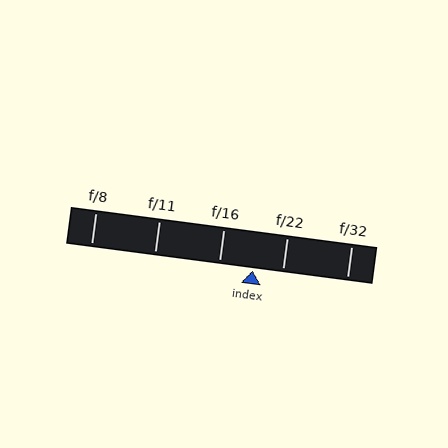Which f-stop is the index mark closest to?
The index mark is closest to f/22.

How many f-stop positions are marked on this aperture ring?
There are 5 f-stop positions marked.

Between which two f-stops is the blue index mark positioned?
The index mark is between f/16 and f/22.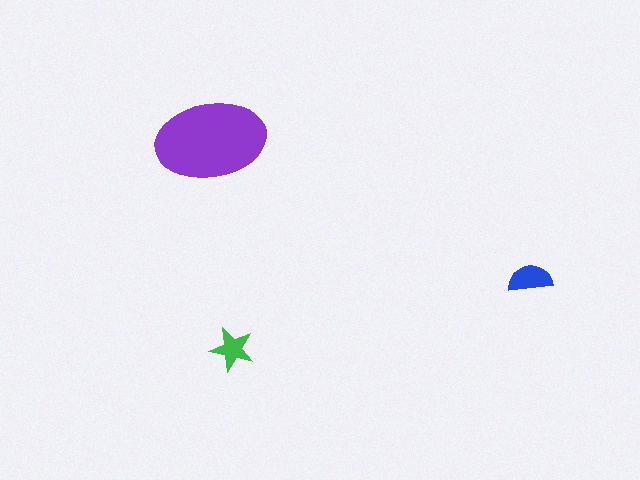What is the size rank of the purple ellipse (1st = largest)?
1st.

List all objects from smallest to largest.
The green star, the blue semicircle, the purple ellipse.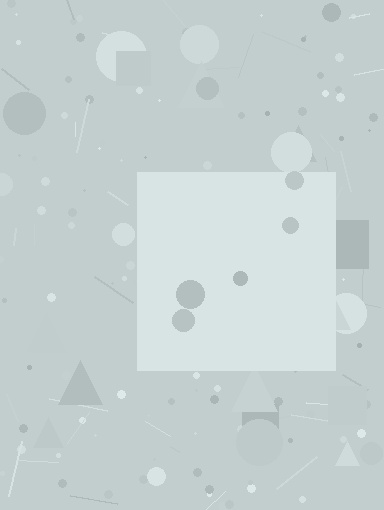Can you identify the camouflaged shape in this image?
The camouflaged shape is a square.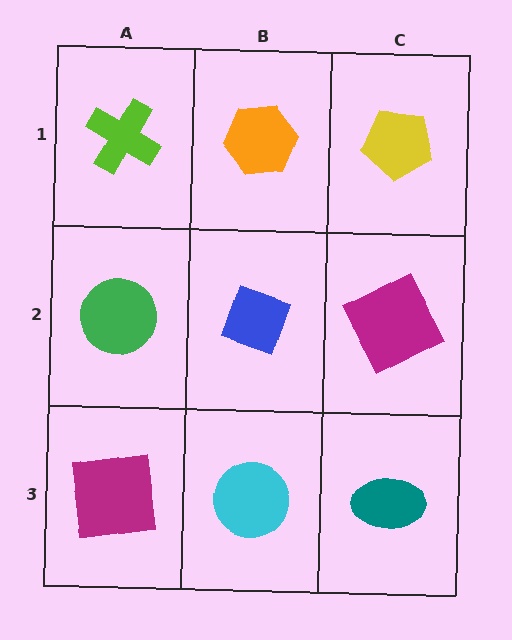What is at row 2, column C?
A magenta square.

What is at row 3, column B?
A cyan circle.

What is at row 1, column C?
A yellow pentagon.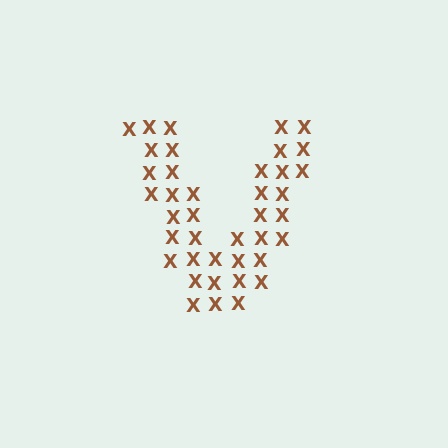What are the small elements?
The small elements are letter X's.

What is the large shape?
The large shape is the letter V.